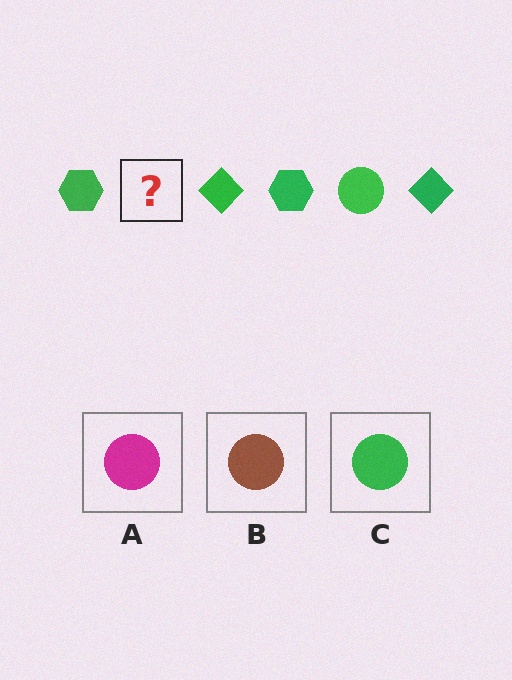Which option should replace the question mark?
Option C.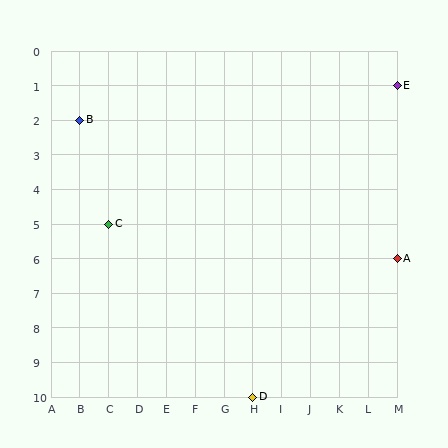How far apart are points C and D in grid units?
Points C and D are 5 columns and 5 rows apart (about 7.1 grid units diagonally).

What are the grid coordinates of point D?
Point D is at grid coordinates (H, 10).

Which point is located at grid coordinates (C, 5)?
Point C is at (C, 5).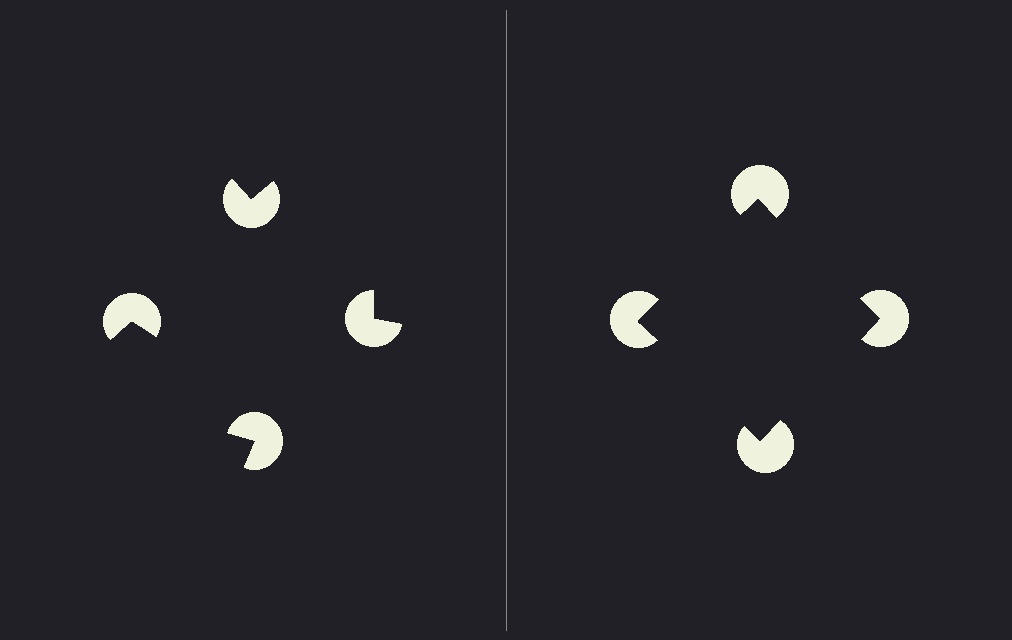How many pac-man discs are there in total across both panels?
8 — 4 on each side.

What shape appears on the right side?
An illusory square.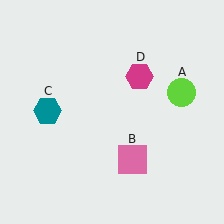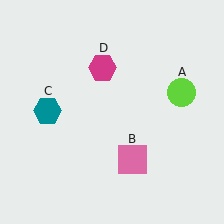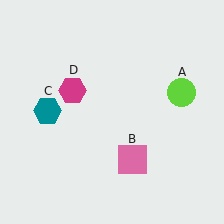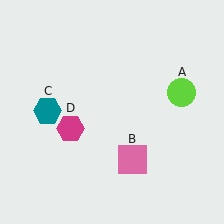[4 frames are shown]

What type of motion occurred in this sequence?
The magenta hexagon (object D) rotated counterclockwise around the center of the scene.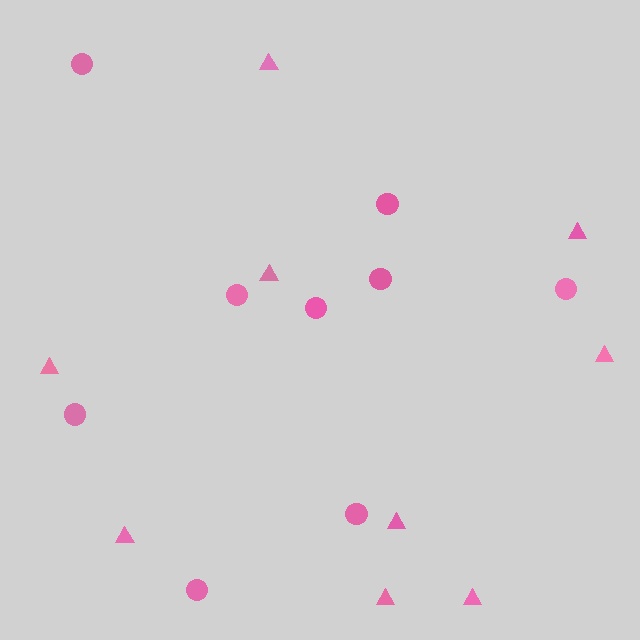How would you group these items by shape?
There are 2 groups: one group of circles (9) and one group of triangles (9).